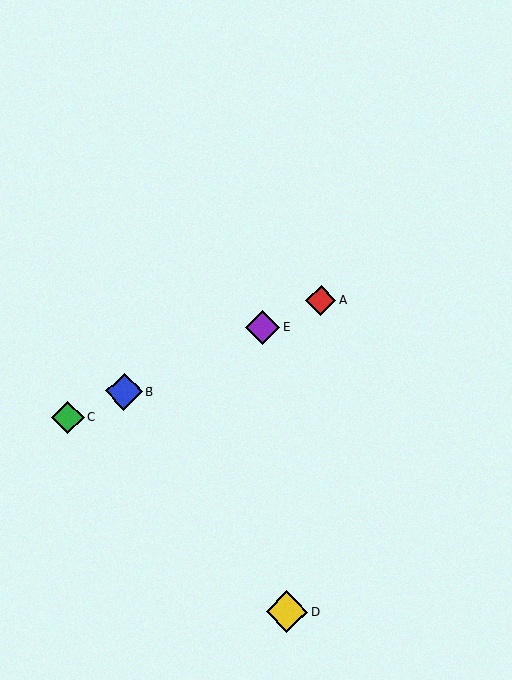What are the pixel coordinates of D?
Object D is at (287, 612).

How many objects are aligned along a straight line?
4 objects (A, B, C, E) are aligned along a straight line.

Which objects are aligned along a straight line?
Objects A, B, C, E are aligned along a straight line.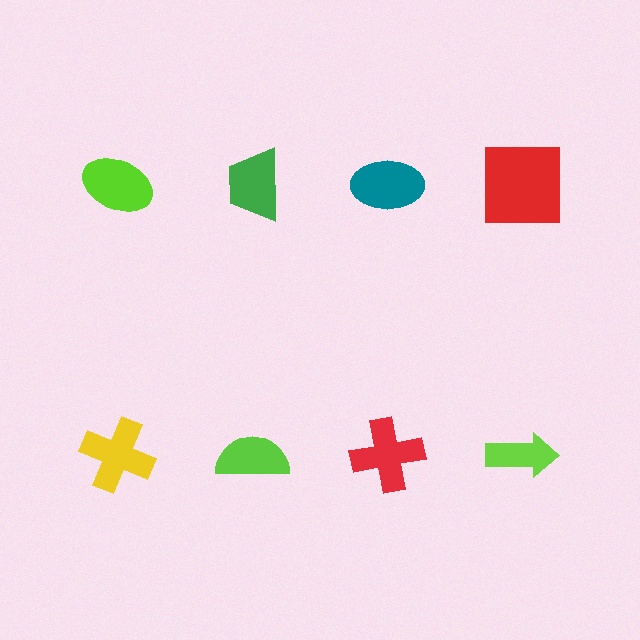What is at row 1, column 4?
A red square.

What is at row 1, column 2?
A green trapezoid.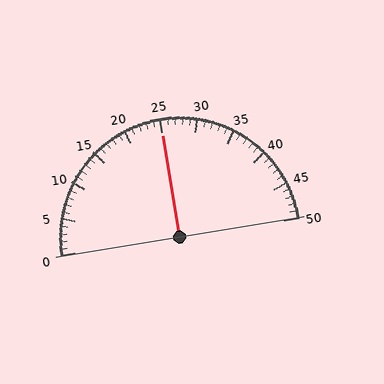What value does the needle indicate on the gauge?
The needle indicates approximately 25.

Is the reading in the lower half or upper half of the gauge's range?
The reading is in the upper half of the range (0 to 50).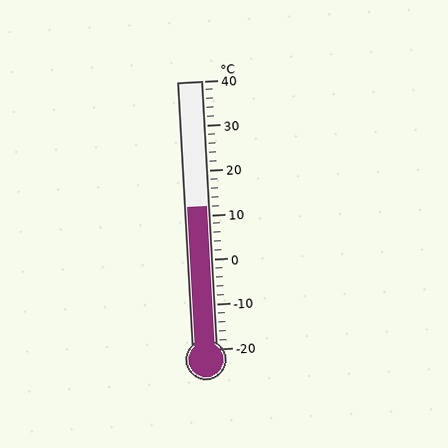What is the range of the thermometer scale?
The thermometer scale ranges from -20°C to 40°C.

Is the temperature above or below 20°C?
The temperature is below 20°C.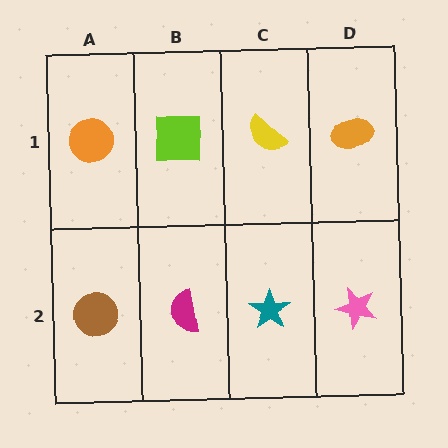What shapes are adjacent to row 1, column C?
A teal star (row 2, column C), a lime square (row 1, column B), an orange ellipse (row 1, column D).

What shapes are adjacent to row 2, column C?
A yellow semicircle (row 1, column C), a magenta semicircle (row 2, column B), a pink star (row 2, column D).